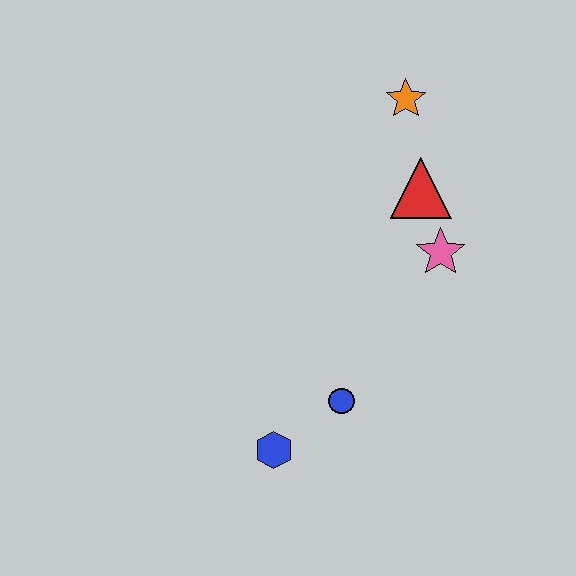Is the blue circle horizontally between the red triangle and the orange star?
No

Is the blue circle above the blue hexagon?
Yes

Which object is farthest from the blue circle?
The orange star is farthest from the blue circle.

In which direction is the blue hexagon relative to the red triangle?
The blue hexagon is below the red triangle.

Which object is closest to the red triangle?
The pink star is closest to the red triangle.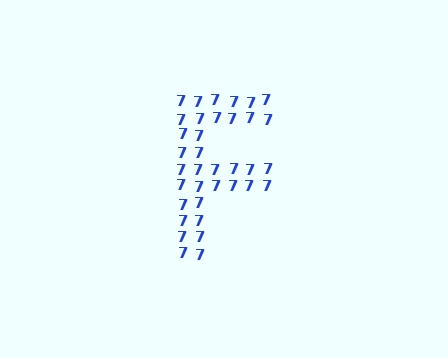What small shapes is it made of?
It is made of small digit 7's.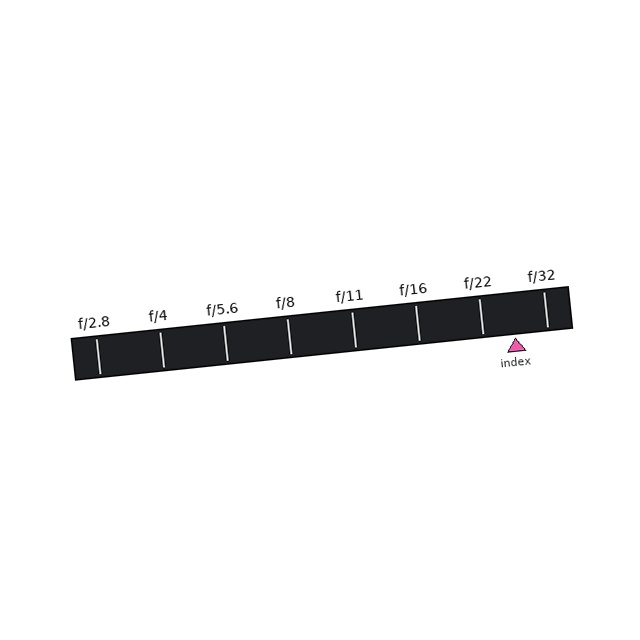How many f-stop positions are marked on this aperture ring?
There are 8 f-stop positions marked.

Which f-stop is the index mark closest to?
The index mark is closest to f/32.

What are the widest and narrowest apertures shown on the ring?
The widest aperture shown is f/2.8 and the narrowest is f/32.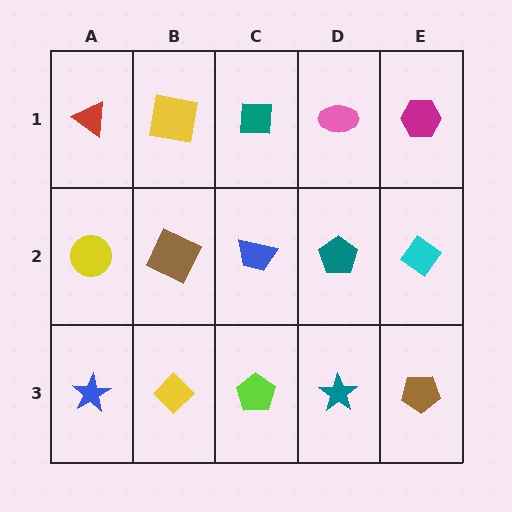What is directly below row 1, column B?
A brown square.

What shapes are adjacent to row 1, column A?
A yellow circle (row 2, column A), a yellow square (row 1, column B).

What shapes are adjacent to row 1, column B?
A brown square (row 2, column B), a red triangle (row 1, column A), a teal square (row 1, column C).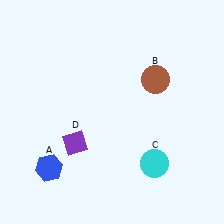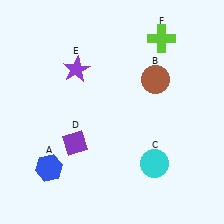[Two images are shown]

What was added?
A purple star (E), a lime cross (F) were added in Image 2.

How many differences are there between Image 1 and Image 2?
There are 2 differences between the two images.